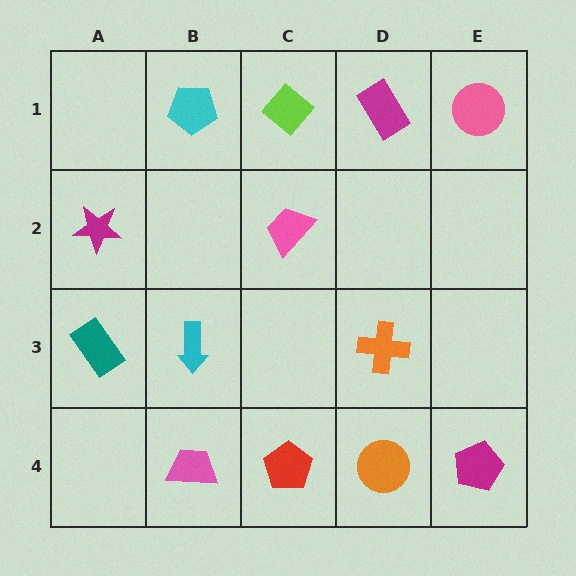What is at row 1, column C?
A lime diamond.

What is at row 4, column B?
A pink trapezoid.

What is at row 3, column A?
A teal rectangle.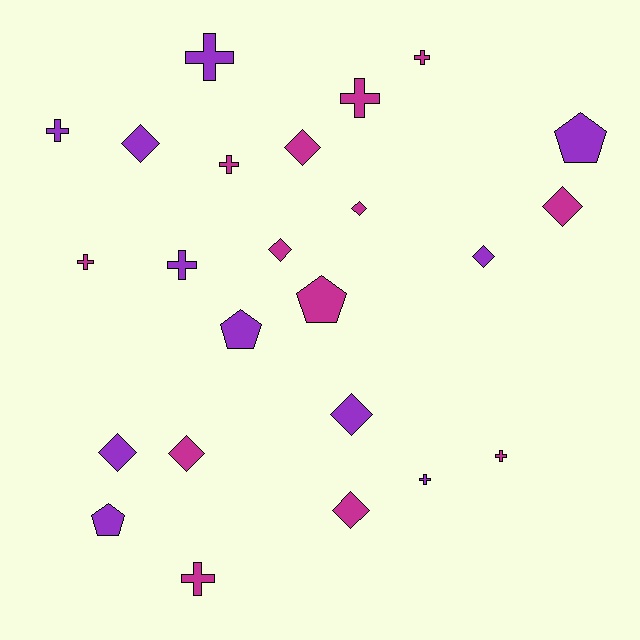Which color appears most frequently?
Magenta, with 13 objects.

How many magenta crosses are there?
There are 6 magenta crosses.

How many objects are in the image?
There are 24 objects.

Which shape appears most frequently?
Cross, with 10 objects.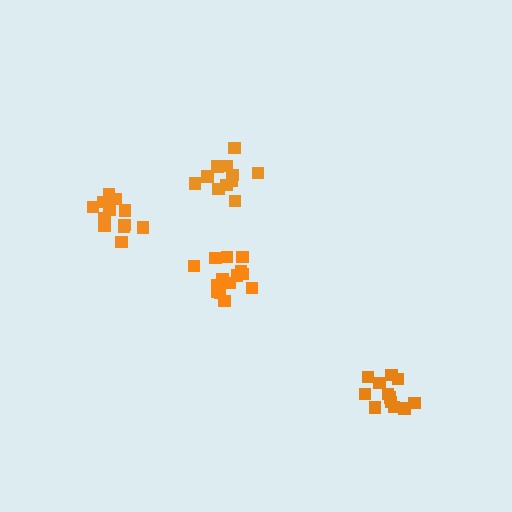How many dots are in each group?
Group 1: 12 dots, Group 2: 12 dots, Group 3: 14 dots, Group 4: 14 dots (52 total).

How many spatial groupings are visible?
There are 4 spatial groupings.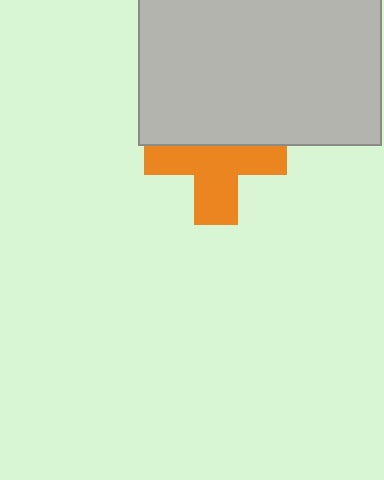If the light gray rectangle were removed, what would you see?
You would see the complete orange cross.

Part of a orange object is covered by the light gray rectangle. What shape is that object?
It is a cross.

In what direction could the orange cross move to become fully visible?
The orange cross could move down. That would shift it out from behind the light gray rectangle entirely.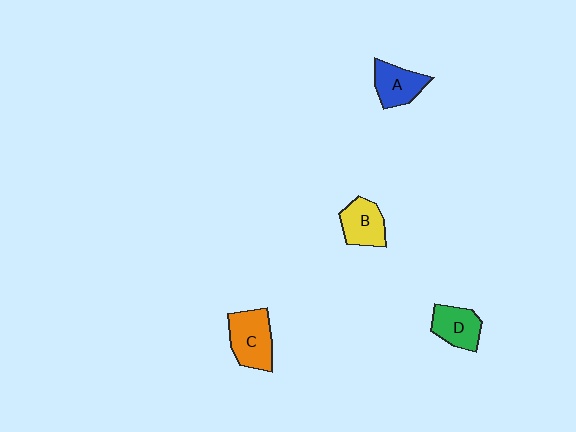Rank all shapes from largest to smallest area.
From largest to smallest: C (orange), B (yellow), A (blue), D (green).